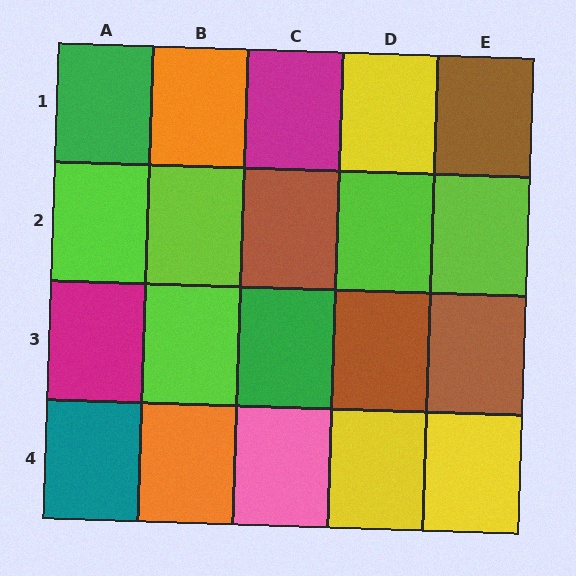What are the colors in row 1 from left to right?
Green, orange, magenta, yellow, brown.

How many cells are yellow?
3 cells are yellow.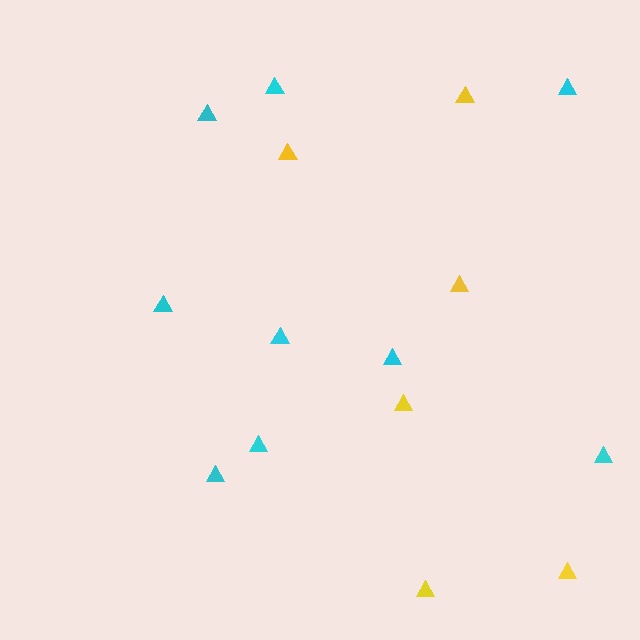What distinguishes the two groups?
There are 2 groups: one group of yellow triangles (6) and one group of cyan triangles (9).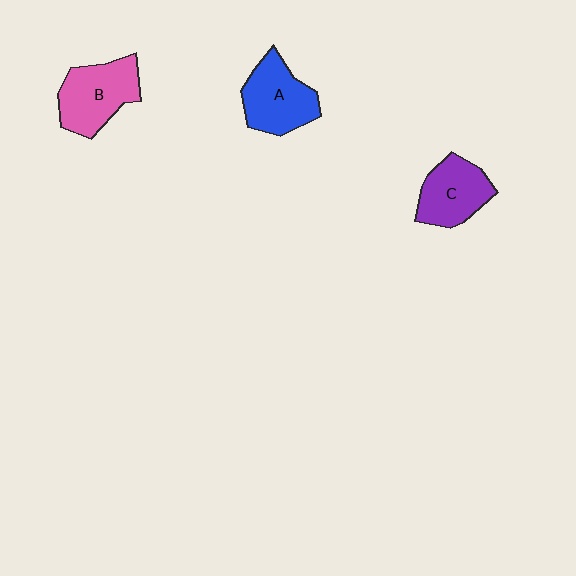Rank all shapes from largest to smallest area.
From largest to smallest: B (pink), A (blue), C (purple).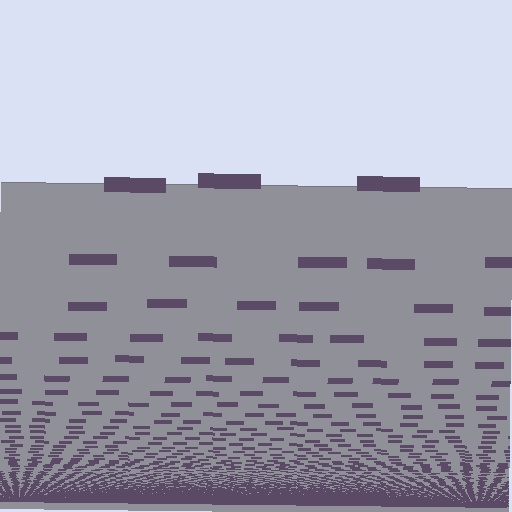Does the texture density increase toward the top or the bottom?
Density increases toward the bottom.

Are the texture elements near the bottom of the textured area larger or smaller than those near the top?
Smaller. The gradient is inverted — elements near the bottom are smaller and denser.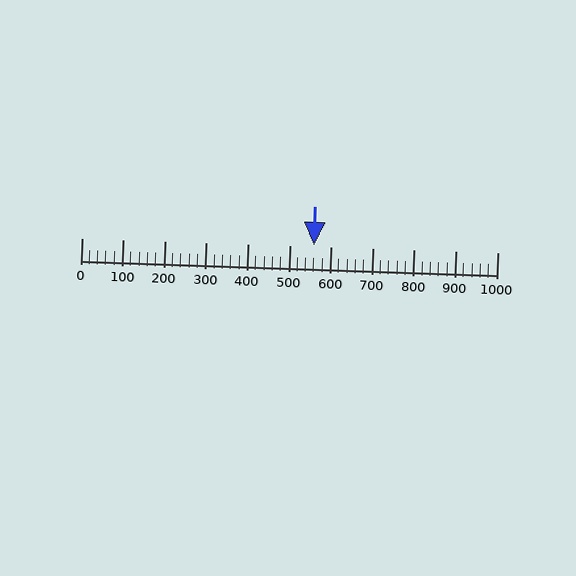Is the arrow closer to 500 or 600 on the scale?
The arrow is closer to 600.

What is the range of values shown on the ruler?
The ruler shows values from 0 to 1000.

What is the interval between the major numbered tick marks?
The major tick marks are spaced 100 units apart.